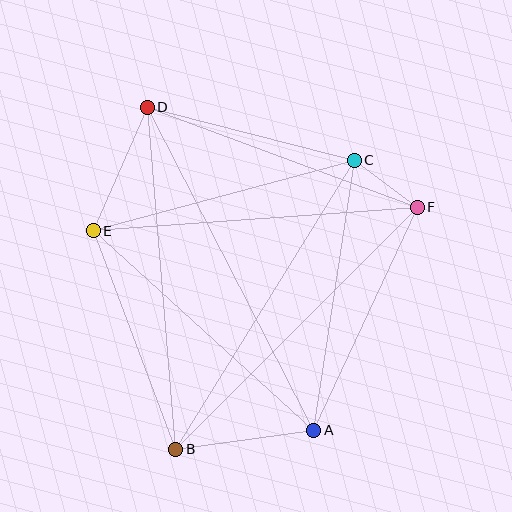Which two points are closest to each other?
Points C and F are closest to each other.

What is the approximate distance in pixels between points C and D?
The distance between C and D is approximately 214 pixels.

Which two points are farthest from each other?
Points A and D are farthest from each other.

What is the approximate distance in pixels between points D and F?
The distance between D and F is approximately 288 pixels.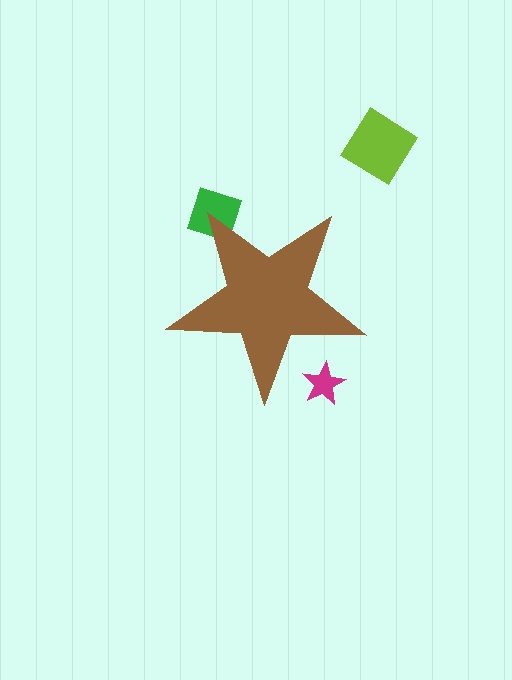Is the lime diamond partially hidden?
No, the lime diamond is fully visible.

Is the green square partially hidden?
Yes, the green square is partially hidden behind the brown star.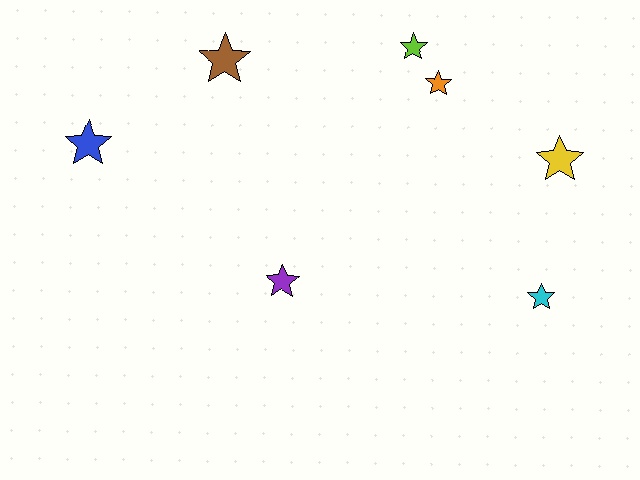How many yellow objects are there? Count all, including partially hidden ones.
There is 1 yellow object.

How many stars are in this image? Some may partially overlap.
There are 7 stars.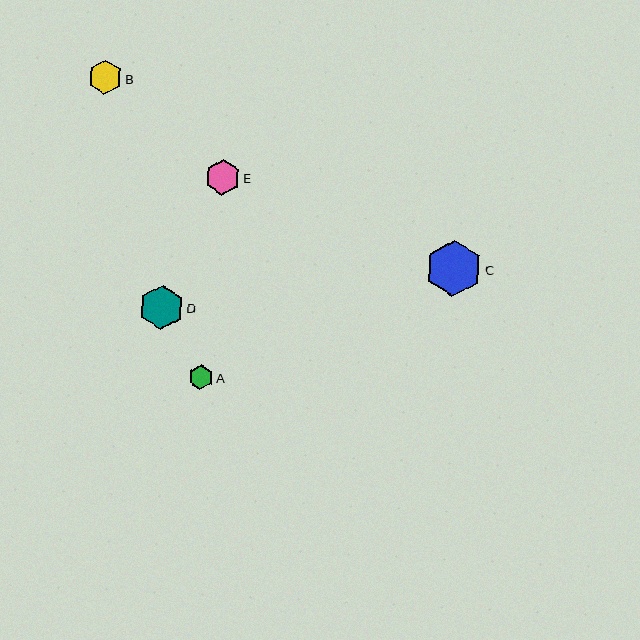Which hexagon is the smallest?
Hexagon A is the smallest with a size of approximately 25 pixels.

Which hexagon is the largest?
Hexagon C is the largest with a size of approximately 56 pixels.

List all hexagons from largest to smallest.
From largest to smallest: C, D, E, B, A.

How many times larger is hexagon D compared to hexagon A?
Hexagon D is approximately 1.8 times the size of hexagon A.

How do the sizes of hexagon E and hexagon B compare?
Hexagon E and hexagon B are approximately the same size.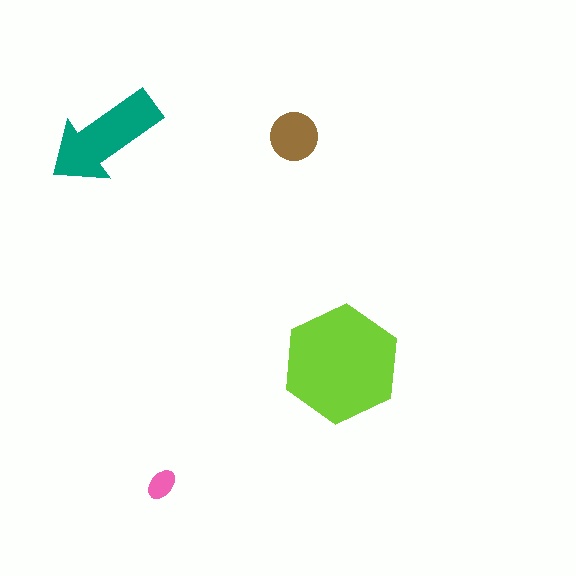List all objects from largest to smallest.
The lime hexagon, the teal arrow, the brown circle, the pink ellipse.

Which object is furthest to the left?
The teal arrow is leftmost.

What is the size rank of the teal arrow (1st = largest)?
2nd.